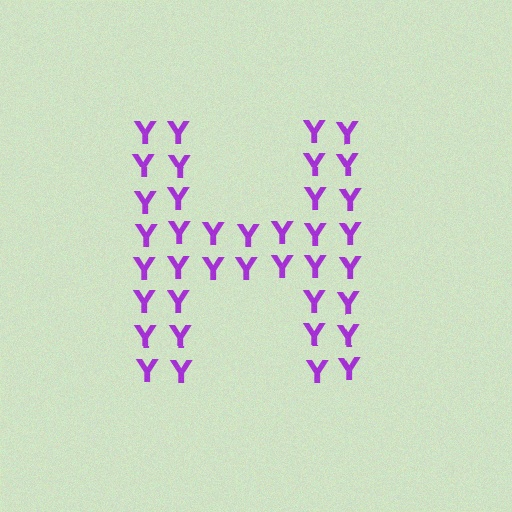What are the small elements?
The small elements are letter Y's.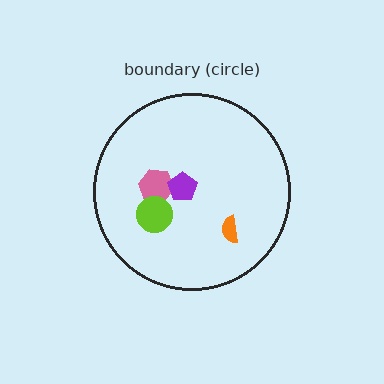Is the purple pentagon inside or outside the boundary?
Inside.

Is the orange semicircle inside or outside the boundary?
Inside.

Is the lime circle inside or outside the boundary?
Inside.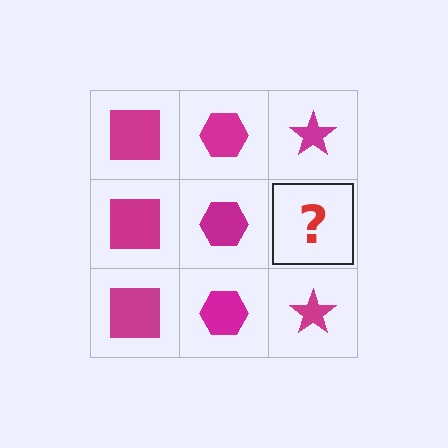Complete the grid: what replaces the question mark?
The question mark should be replaced with a magenta star.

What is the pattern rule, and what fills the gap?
The rule is that each column has a consistent shape. The gap should be filled with a magenta star.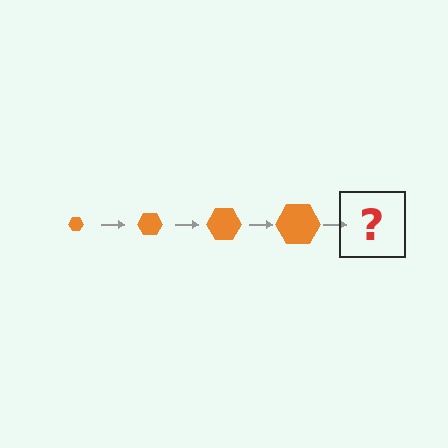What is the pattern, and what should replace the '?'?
The pattern is that the hexagon gets progressively larger each step. The '?' should be an orange hexagon, larger than the previous one.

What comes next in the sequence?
The next element should be an orange hexagon, larger than the previous one.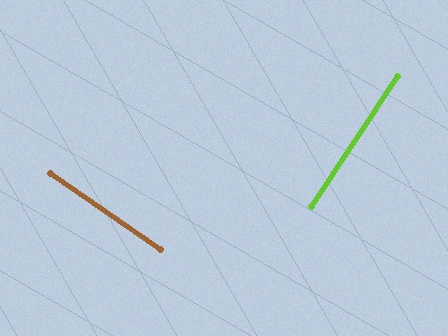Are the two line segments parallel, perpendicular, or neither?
Perpendicular — they meet at approximately 88°.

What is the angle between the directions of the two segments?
Approximately 88 degrees.